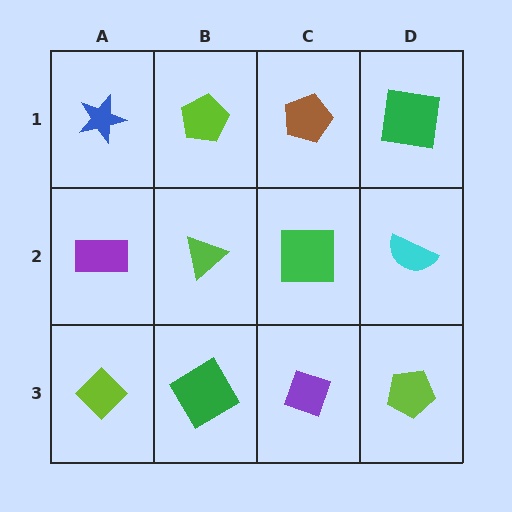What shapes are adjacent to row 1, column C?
A green square (row 2, column C), a lime pentagon (row 1, column B), a green square (row 1, column D).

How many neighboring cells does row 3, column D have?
2.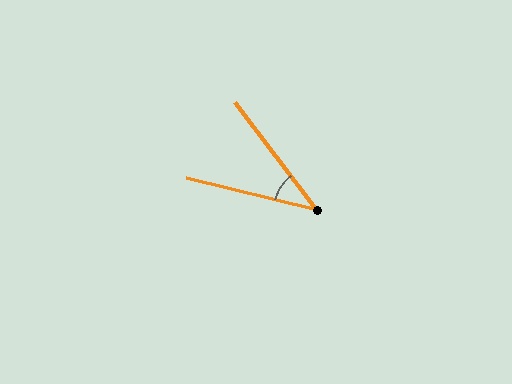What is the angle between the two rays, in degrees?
Approximately 39 degrees.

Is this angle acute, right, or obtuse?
It is acute.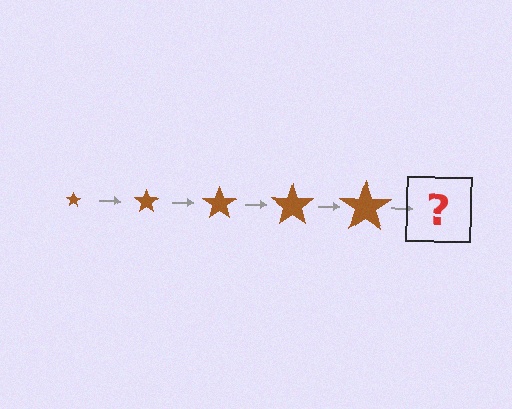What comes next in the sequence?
The next element should be a brown star, larger than the previous one.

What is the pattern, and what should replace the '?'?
The pattern is that the star gets progressively larger each step. The '?' should be a brown star, larger than the previous one.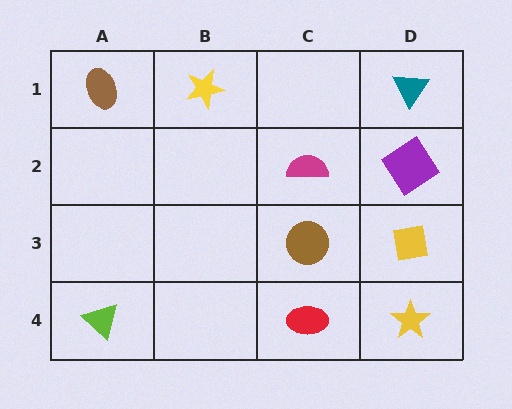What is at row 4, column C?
A red ellipse.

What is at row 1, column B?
A yellow star.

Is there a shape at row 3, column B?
No, that cell is empty.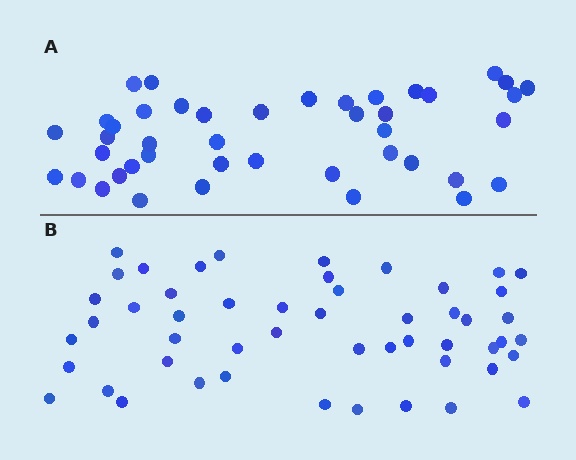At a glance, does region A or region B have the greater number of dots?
Region B (the bottom region) has more dots.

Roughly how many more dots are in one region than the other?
Region B has roughly 8 or so more dots than region A.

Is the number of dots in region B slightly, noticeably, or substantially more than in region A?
Region B has only slightly more — the two regions are fairly close. The ratio is roughly 1.2 to 1.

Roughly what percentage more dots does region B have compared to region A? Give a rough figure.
About 20% more.